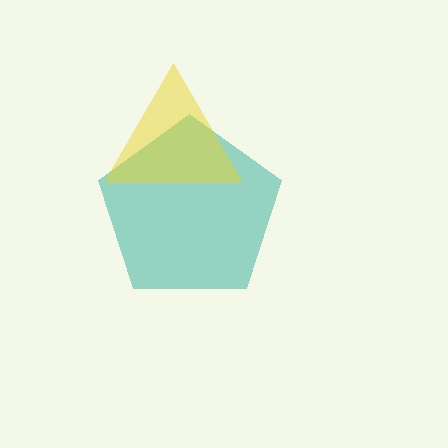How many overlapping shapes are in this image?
There are 2 overlapping shapes in the image.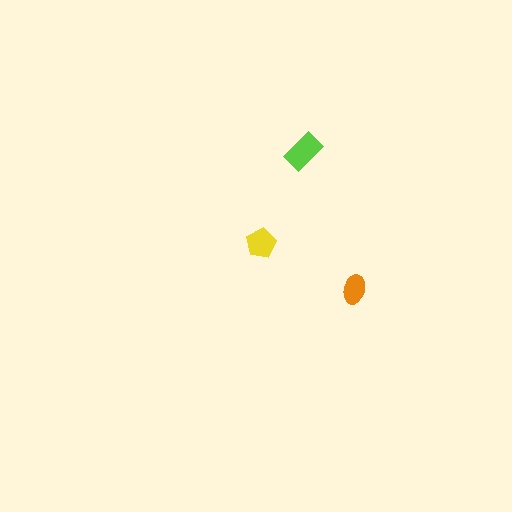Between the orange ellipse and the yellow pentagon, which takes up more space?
The yellow pentagon.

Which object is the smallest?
The orange ellipse.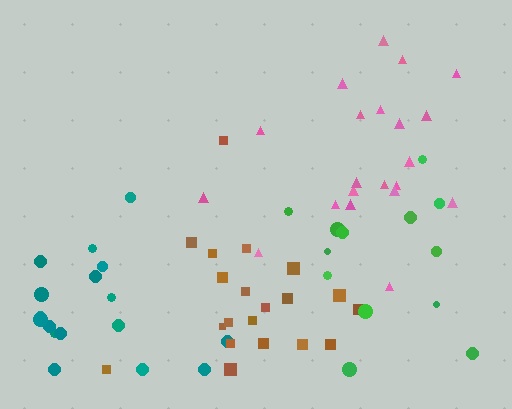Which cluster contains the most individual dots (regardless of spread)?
Pink (21).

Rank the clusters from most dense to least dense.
teal, pink, green, brown.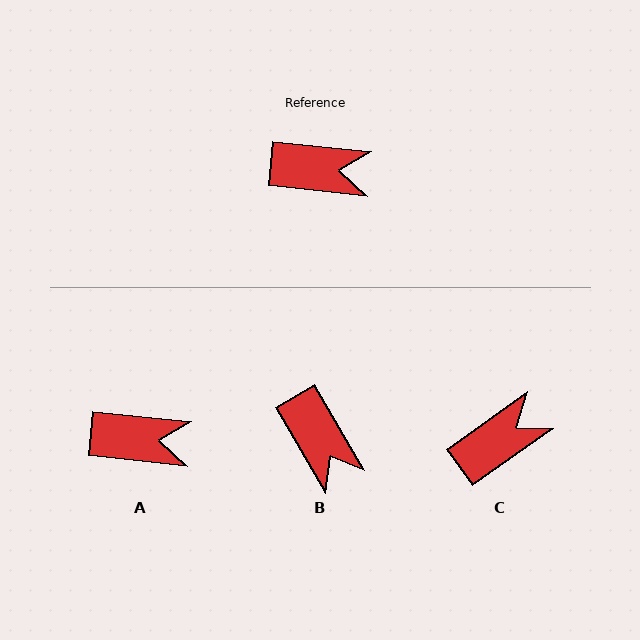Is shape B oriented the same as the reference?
No, it is off by about 54 degrees.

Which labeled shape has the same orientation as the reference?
A.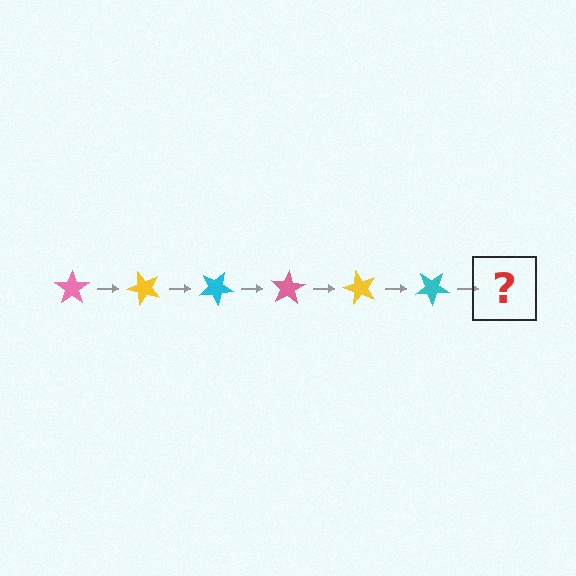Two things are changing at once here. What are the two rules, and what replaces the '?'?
The two rules are that it rotates 50 degrees each step and the color cycles through pink, yellow, and cyan. The '?' should be a pink star, rotated 300 degrees from the start.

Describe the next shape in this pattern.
It should be a pink star, rotated 300 degrees from the start.